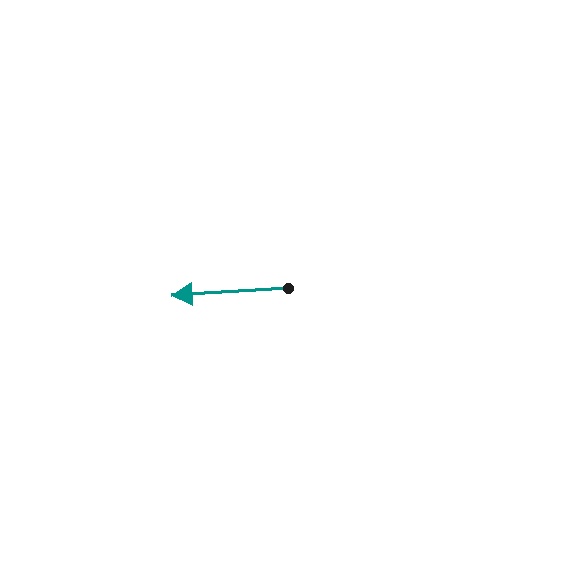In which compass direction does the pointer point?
West.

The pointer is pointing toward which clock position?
Roughly 9 o'clock.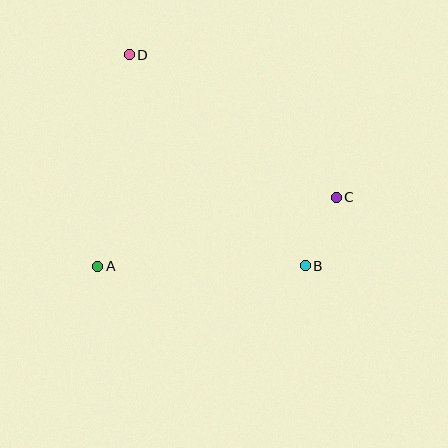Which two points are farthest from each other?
Points B and D are farthest from each other.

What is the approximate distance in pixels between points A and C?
The distance between A and C is approximately 249 pixels.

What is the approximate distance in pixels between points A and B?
The distance between A and B is approximately 208 pixels.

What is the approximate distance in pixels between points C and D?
The distance between C and D is approximately 251 pixels.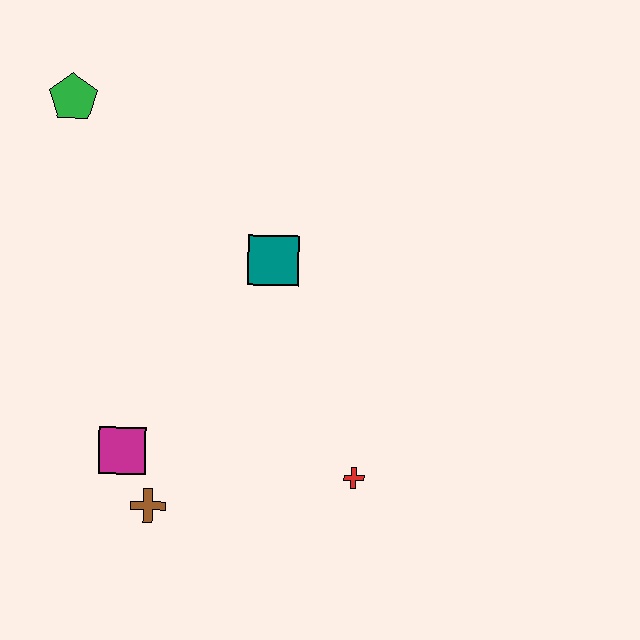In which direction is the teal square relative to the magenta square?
The teal square is above the magenta square.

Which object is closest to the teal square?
The red cross is closest to the teal square.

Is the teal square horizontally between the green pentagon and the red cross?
Yes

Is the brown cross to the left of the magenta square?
No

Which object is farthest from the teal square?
The brown cross is farthest from the teal square.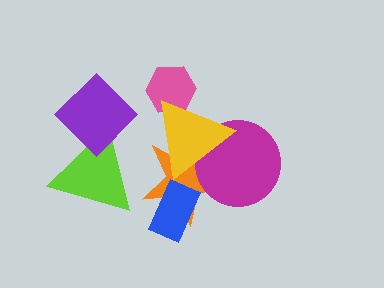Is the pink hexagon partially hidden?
Yes, it is partially covered by another shape.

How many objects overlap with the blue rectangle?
1 object overlaps with the blue rectangle.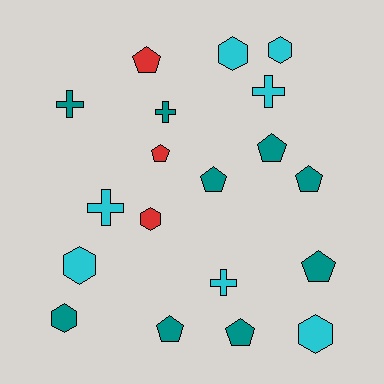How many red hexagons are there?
There is 1 red hexagon.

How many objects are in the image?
There are 19 objects.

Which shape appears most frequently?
Pentagon, with 8 objects.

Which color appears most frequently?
Teal, with 9 objects.